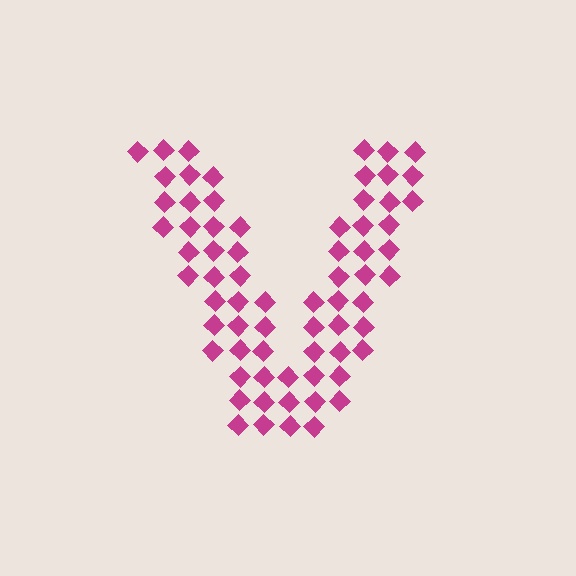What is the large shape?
The large shape is the letter V.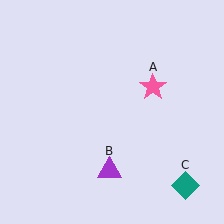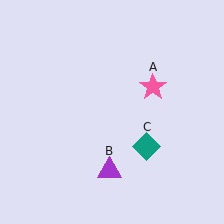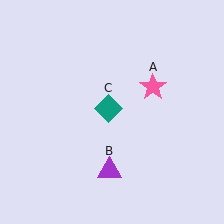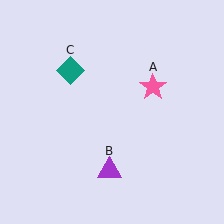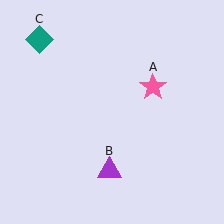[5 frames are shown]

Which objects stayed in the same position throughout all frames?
Pink star (object A) and purple triangle (object B) remained stationary.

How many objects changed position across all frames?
1 object changed position: teal diamond (object C).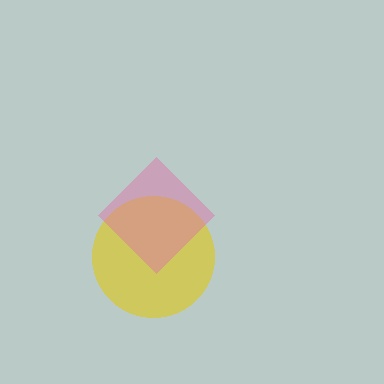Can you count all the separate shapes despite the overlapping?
Yes, there are 2 separate shapes.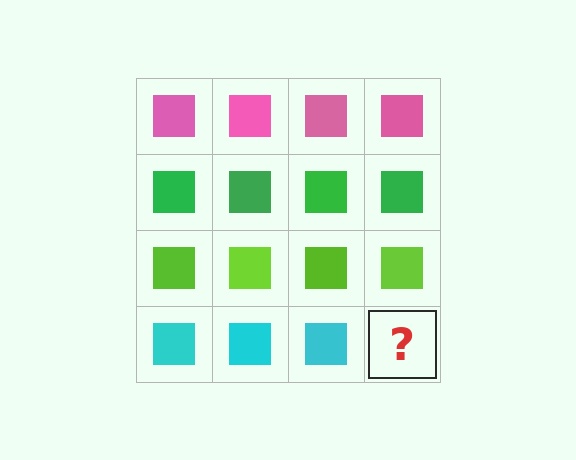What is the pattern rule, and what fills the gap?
The rule is that each row has a consistent color. The gap should be filled with a cyan square.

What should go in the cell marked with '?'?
The missing cell should contain a cyan square.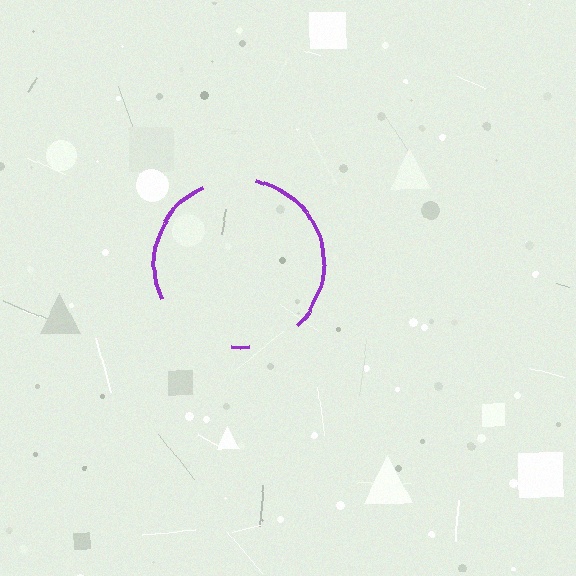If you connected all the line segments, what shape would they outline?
They would outline a circle.